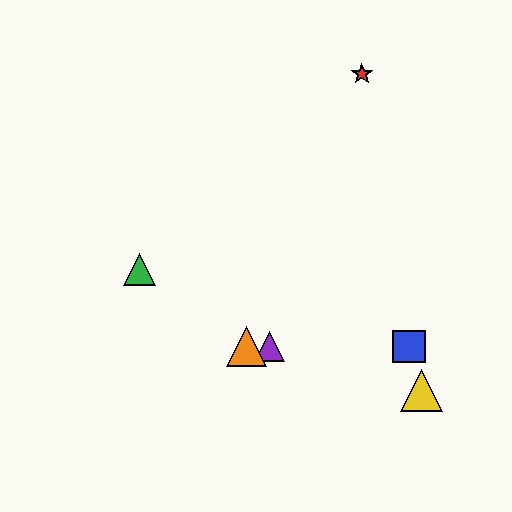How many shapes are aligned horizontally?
3 shapes (the blue square, the purple triangle, the orange triangle) are aligned horizontally.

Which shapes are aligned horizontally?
The blue square, the purple triangle, the orange triangle are aligned horizontally.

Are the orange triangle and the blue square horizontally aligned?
Yes, both are at y≈346.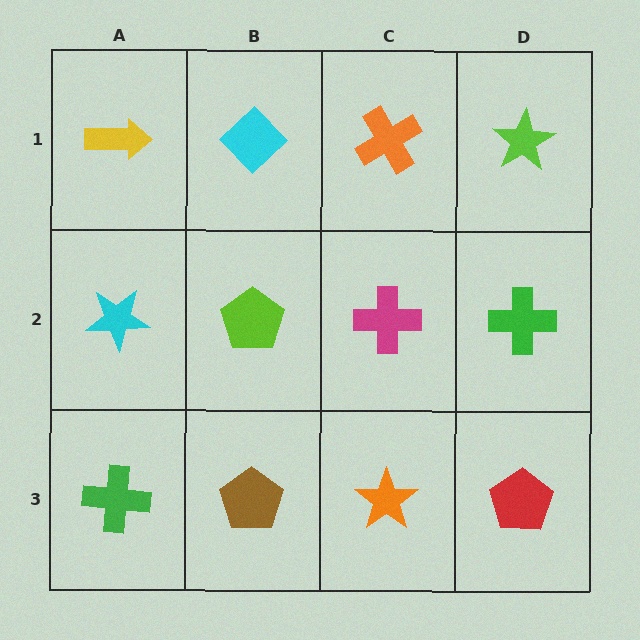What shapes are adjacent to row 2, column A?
A yellow arrow (row 1, column A), a green cross (row 3, column A), a lime pentagon (row 2, column B).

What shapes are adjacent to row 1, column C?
A magenta cross (row 2, column C), a cyan diamond (row 1, column B), a lime star (row 1, column D).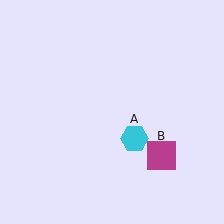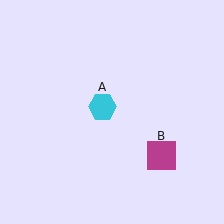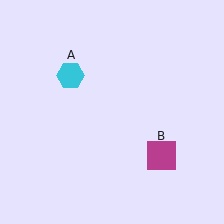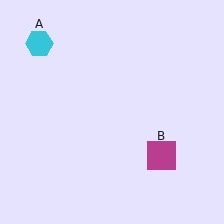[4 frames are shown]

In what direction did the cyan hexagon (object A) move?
The cyan hexagon (object A) moved up and to the left.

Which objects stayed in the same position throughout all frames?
Magenta square (object B) remained stationary.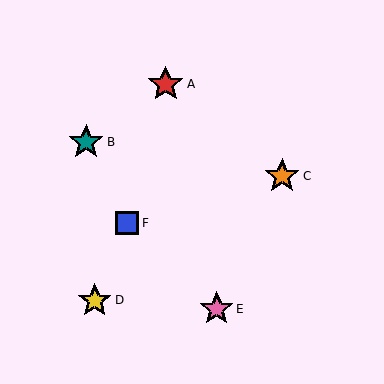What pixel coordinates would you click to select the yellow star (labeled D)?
Click at (95, 300) to select the yellow star D.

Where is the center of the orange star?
The center of the orange star is at (282, 176).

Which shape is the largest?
The red star (labeled A) is the largest.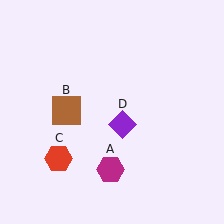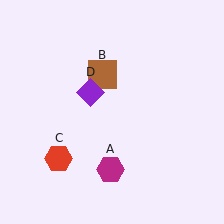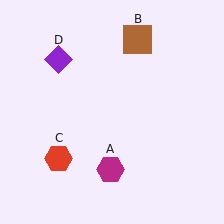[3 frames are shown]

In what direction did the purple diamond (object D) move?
The purple diamond (object D) moved up and to the left.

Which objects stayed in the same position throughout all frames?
Magenta hexagon (object A) and red hexagon (object C) remained stationary.